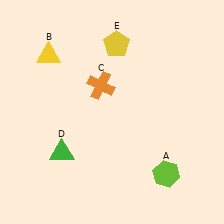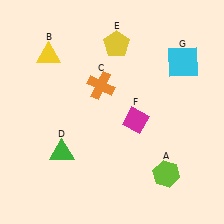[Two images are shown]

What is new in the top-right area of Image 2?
A cyan square (G) was added in the top-right area of Image 2.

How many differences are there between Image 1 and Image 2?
There are 2 differences between the two images.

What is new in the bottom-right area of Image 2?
A magenta diamond (F) was added in the bottom-right area of Image 2.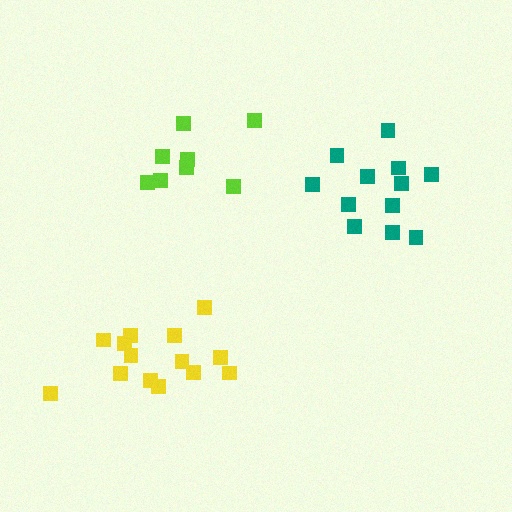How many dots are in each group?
Group 1: 12 dots, Group 2: 8 dots, Group 3: 14 dots (34 total).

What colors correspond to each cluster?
The clusters are colored: teal, lime, yellow.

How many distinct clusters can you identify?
There are 3 distinct clusters.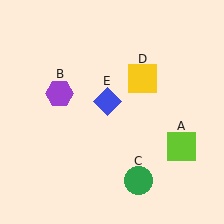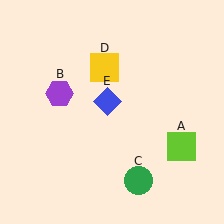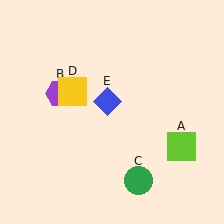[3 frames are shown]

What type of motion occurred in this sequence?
The yellow square (object D) rotated counterclockwise around the center of the scene.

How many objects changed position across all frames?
1 object changed position: yellow square (object D).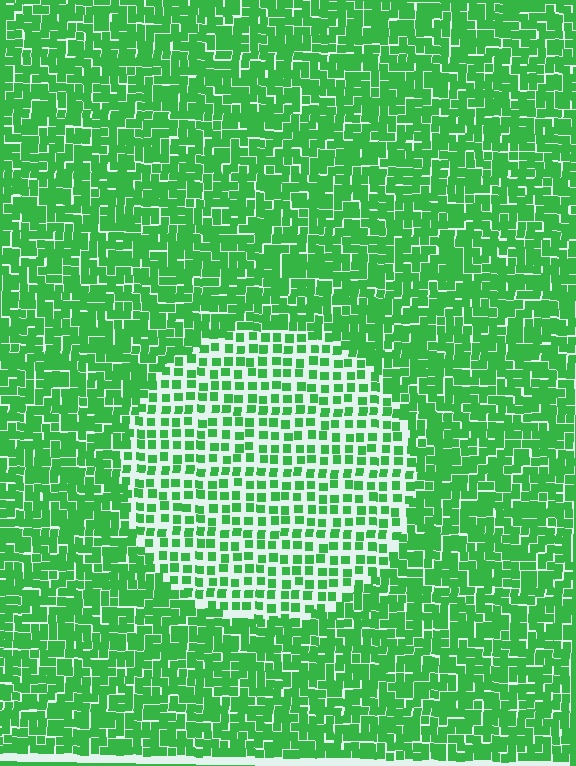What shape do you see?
I see a circle.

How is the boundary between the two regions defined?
The boundary is defined by a change in element density (approximately 2.0x ratio). All elements are the same color, size, and shape.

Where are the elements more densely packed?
The elements are more densely packed outside the circle boundary.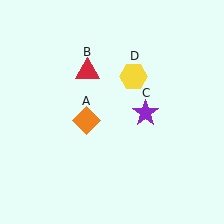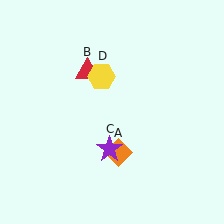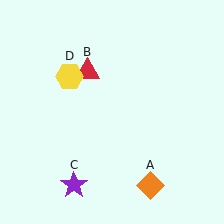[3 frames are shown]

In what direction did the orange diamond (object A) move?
The orange diamond (object A) moved down and to the right.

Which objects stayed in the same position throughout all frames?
Red triangle (object B) remained stationary.